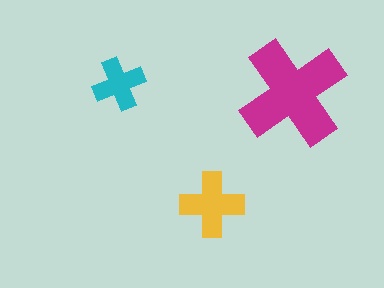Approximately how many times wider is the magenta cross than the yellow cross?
About 1.5 times wider.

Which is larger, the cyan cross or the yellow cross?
The yellow one.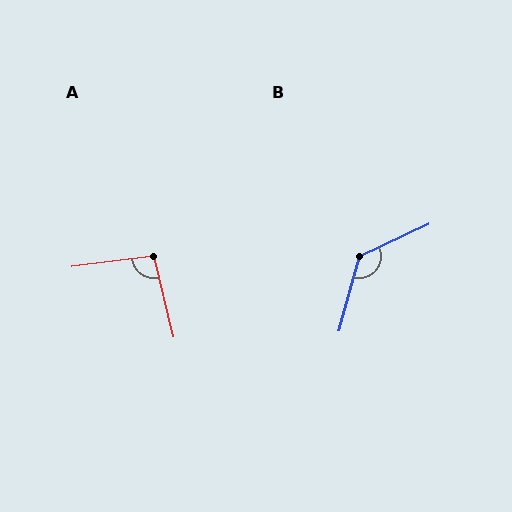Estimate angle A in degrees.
Approximately 97 degrees.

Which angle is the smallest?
A, at approximately 97 degrees.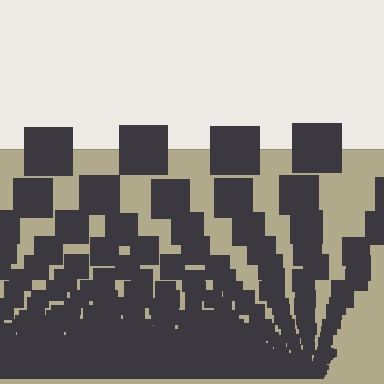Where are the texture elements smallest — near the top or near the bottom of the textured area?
Near the bottom.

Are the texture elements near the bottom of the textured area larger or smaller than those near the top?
Smaller. The gradient is inverted — elements near the bottom are smaller and denser.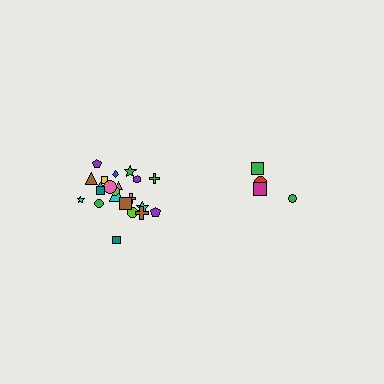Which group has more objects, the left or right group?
The left group.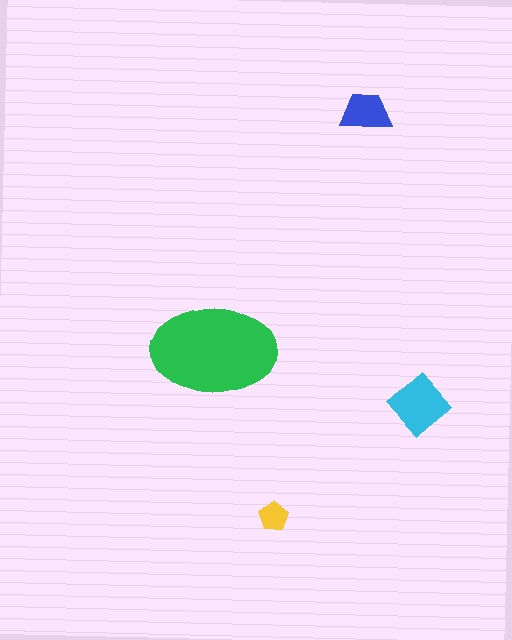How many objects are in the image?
There are 4 objects in the image.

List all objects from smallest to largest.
The yellow pentagon, the blue trapezoid, the cyan diamond, the green ellipse.